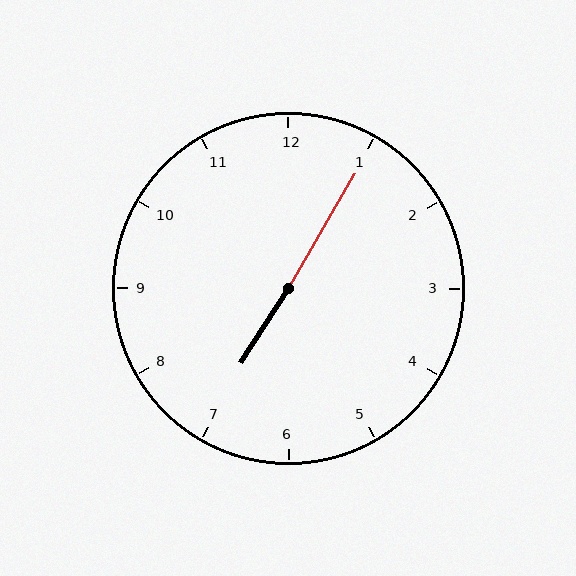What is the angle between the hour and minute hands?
Approximately 178 degrees.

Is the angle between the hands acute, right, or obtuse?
It is obtuse.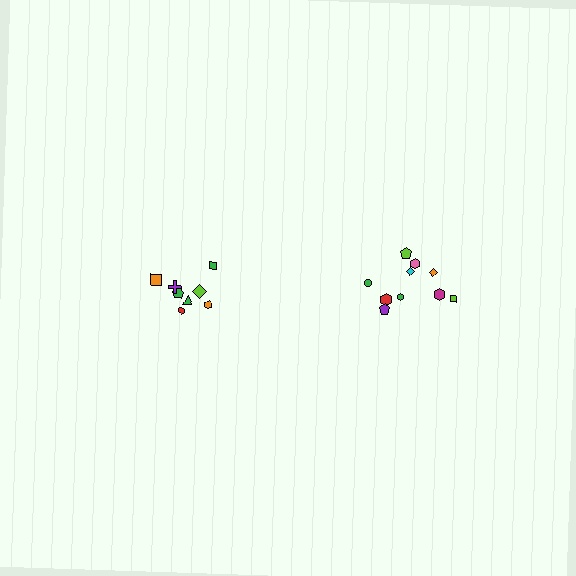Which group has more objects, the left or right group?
The right group.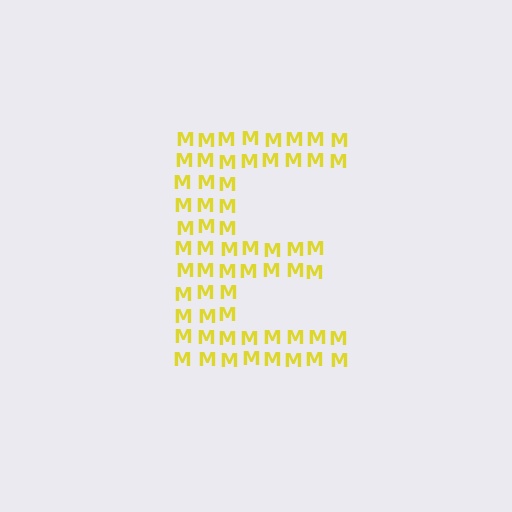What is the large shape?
The large shape is the letter E.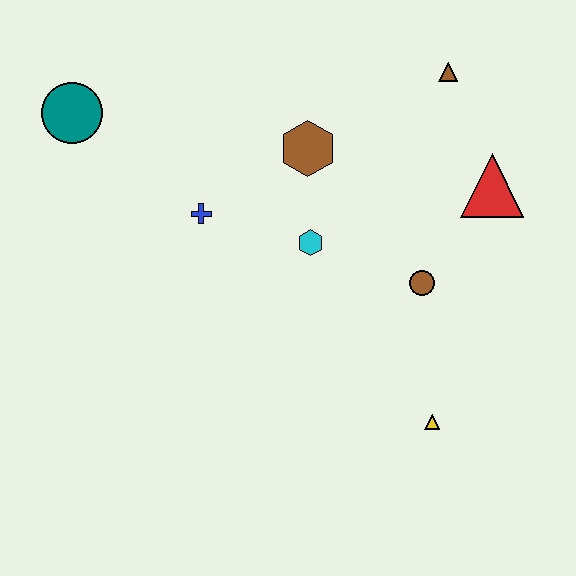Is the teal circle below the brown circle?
No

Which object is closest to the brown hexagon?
The cyan hexagon is closest to the brown hexagon.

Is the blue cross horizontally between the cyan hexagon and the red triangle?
No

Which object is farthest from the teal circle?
The yellow triangle is farthest from the teal circle.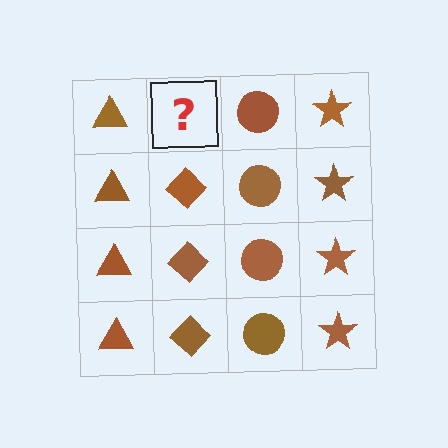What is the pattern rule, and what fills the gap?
The rule is that each column has a consistent shape. The gap should be filled with a brown diamond.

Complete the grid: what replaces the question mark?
The question mark should be replaced with a brown diamond.